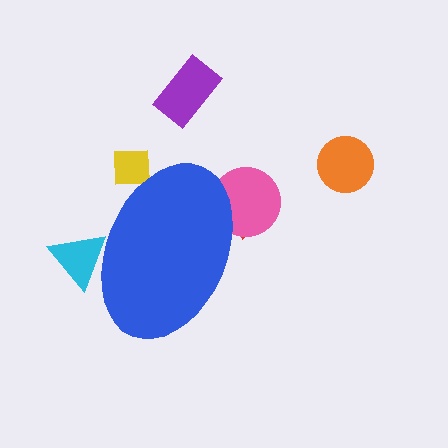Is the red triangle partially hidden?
Yes, the red triangle is partially hidden behind the blue ellipse.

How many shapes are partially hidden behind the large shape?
4 shapes are partially hidden.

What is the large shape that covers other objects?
A blue ellipse.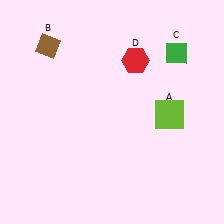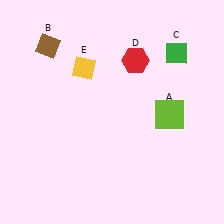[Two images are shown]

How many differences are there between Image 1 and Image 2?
There is 1 difference between the two images.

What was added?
A yellow diamond (E) was added in Image 2.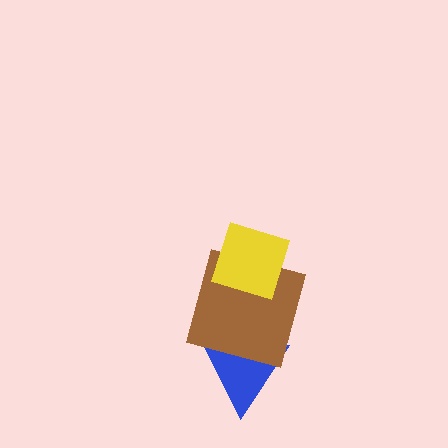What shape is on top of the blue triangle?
The brown square is on top of the blue triangle.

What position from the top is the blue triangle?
The blue triangle is 3rd from the top.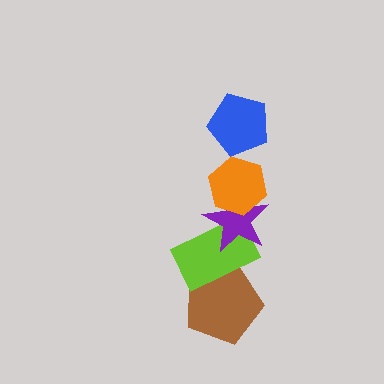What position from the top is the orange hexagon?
The orange hexagon is 2nd from the top.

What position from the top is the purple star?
The purple star is 3rd from the top.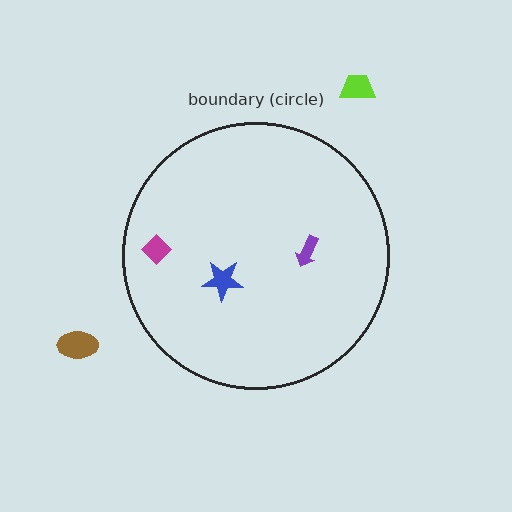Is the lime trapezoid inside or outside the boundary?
Outside.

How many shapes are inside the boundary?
3 inside, 2 outside.